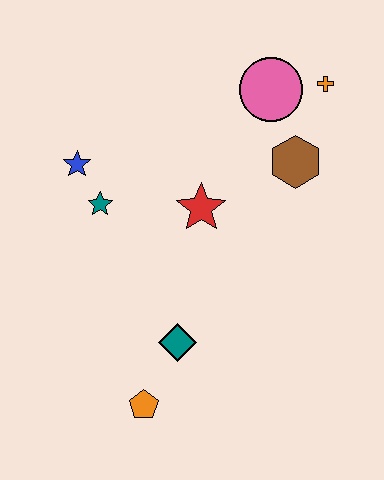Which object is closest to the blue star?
The teal star is closest to the blue star.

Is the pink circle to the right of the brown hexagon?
No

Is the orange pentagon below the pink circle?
Yes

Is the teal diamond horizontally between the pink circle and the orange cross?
No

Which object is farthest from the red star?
The orange pentagon is farthest from the red star.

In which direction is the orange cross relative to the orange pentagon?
The orange cross is above the orange pentagon.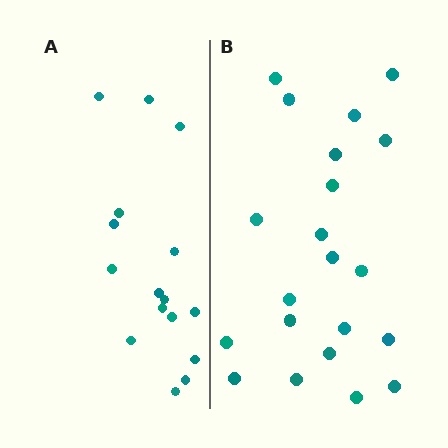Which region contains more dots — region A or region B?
Region B (the right region) has more dots.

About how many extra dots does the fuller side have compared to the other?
Region B has about 5 more dots than region A.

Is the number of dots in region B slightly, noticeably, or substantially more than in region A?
Region B has noticeably more, but not dramatically so. The ratio is roughly 1.3 to 1.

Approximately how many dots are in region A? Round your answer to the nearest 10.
About 20 dots. (The exact count is 16, which rounds to 20.)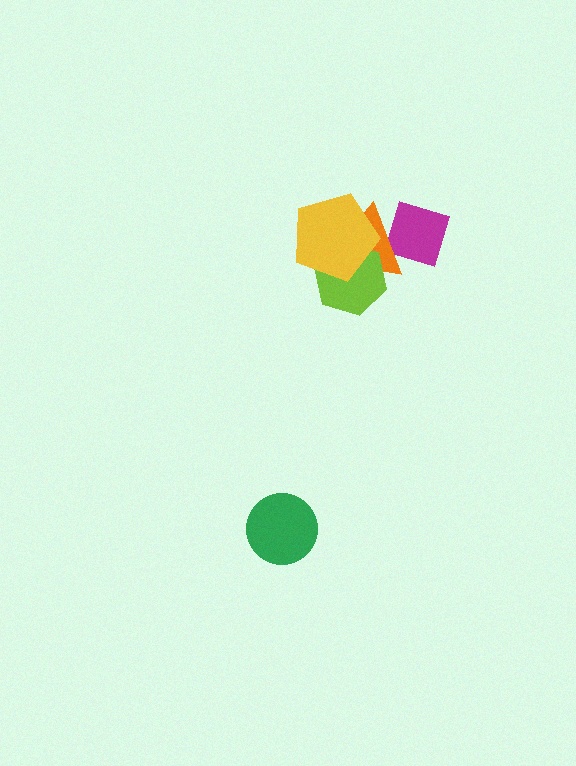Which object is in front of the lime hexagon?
The yellow pentagon is in front of the lime hexagon.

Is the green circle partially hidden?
No, no other shape covers it.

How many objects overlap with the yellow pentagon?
2 objects overlap with the yellow pentagon.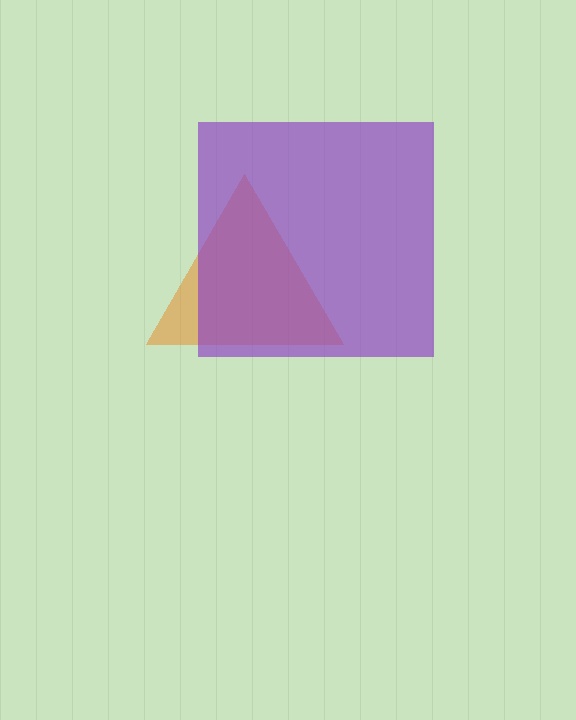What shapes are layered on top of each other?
The layered shapes are: an orange triangle, a purple square.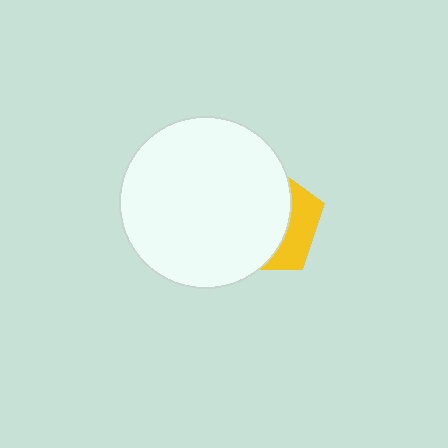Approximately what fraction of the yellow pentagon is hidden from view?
Roughly 70% of the yellow pentagon is hidden behind the white circle.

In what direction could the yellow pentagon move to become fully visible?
The yellow pentagon could move right. That would shift it out from behind the white circle entirely.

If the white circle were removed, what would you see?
You would see the complete yellow pentagon.